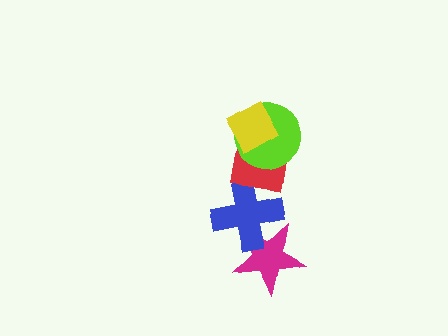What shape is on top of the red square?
The lime circle is on top of the red square.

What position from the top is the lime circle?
The lime circle is 2nd from the top.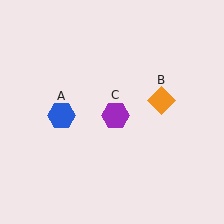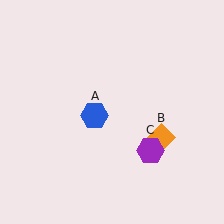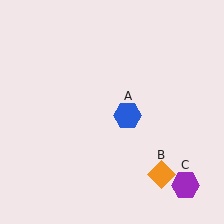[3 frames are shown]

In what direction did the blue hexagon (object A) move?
The blue hexagon (object A) moved right.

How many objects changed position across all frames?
3 objects changed position: blue hexagon (object A), orange diamond (object B), purple hexagon (object C).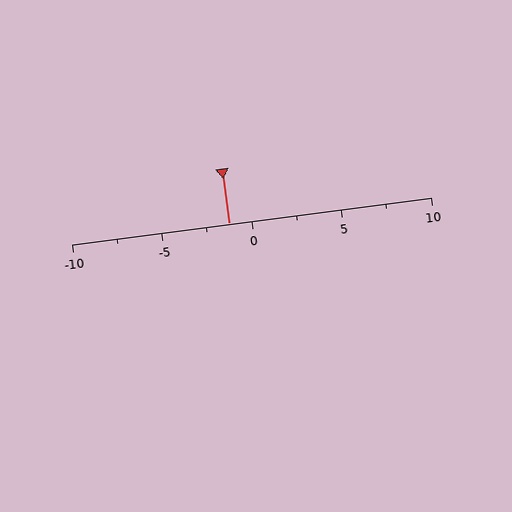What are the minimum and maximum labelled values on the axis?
The axis runs from -10 to 10.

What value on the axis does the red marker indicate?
The marker indicates approximately -1.2.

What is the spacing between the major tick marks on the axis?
The major ticks are spaced 5 apart.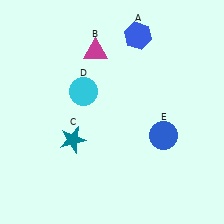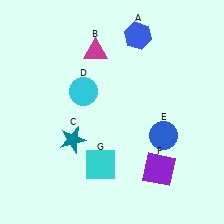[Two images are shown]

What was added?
A purple square (F), a cyan square (G) were added in Image 2.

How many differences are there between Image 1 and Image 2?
There are 2 differences between the two images.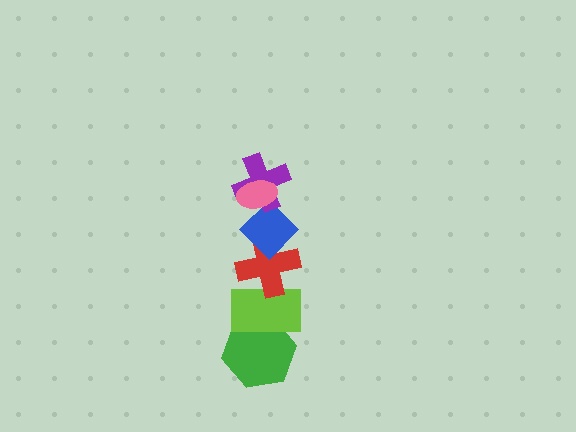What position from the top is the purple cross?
The purple cross is 2nd from the top.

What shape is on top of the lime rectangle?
The red cross is on top of the lime rectangle.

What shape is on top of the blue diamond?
The purple cross is on top of the blue diamond.